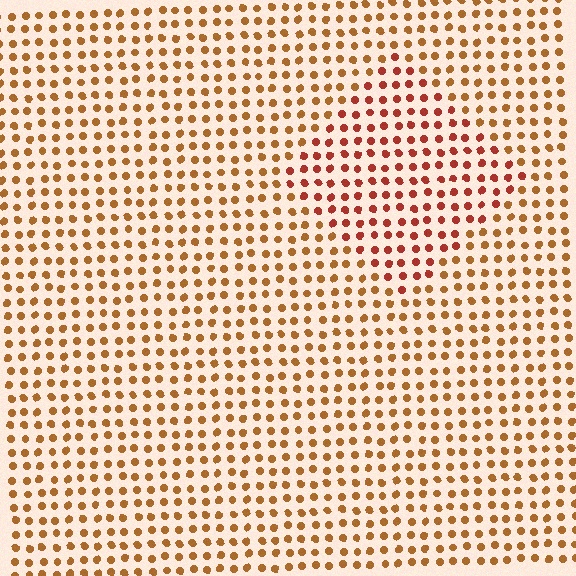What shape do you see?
I see a diamond.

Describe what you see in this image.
The image is filled with small brown elements in a uniform arrangement. A diamond-shaped region is visible where the elements are tinted to a slightly different hue, forming a subtle color boundary.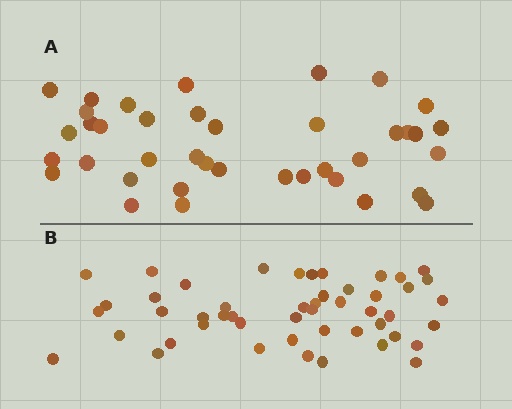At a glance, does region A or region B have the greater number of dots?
Region B (the bottom region) has more dots.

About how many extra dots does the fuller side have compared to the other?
Region B has roughly 10 or so more dots than region A.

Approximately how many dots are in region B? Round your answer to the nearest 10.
About 50 dots. (The exact count is 49, which rounds to 50.)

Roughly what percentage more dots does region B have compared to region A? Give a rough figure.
About 25% more.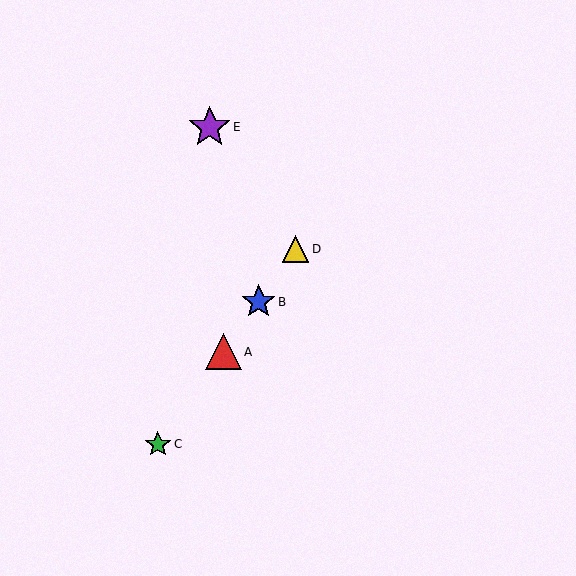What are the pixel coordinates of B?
Object B is at (259, 302).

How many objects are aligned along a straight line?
4 objects (A, B, C, D) are aligned along a straight line.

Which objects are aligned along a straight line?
Objects A, B, C, D are aligned along a straight line.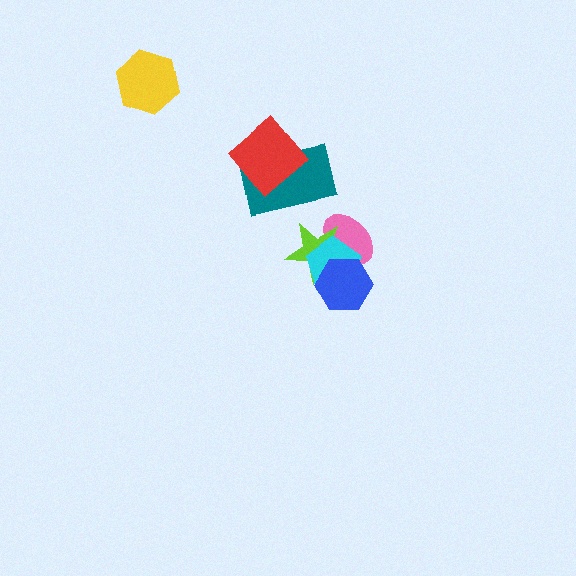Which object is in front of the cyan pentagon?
The blue hexagon is in front of the cyan pentagon.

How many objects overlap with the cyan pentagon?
3 objects overlap with the cyan pentagon.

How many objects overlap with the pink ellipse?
3 objects overlap with the pink ellipse.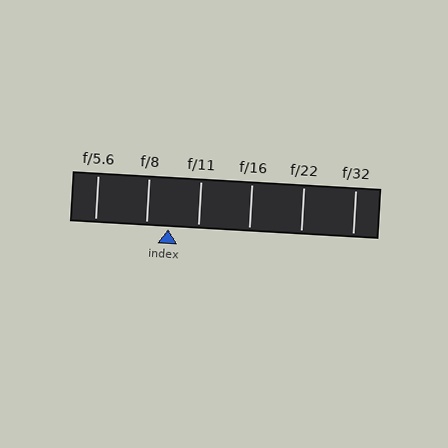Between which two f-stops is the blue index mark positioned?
The index mark is between f/8 and f/11.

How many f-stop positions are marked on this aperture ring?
There are 6 f-stop positions marked.